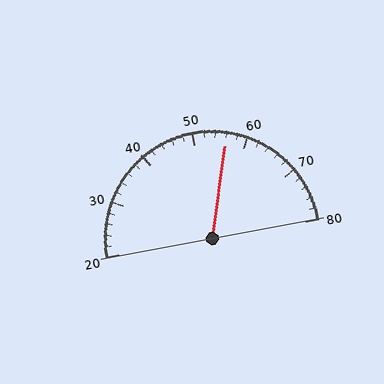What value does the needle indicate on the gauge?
The needle indicates approximately 56.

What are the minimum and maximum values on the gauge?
The gauge ranges from 20 to 80.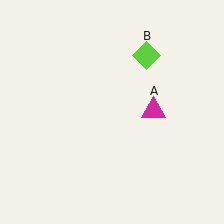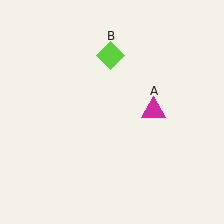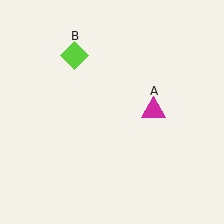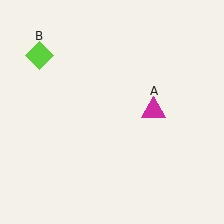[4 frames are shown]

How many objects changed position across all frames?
1 object changed position: lime diamond (object B).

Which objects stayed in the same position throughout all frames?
Magenta triangle (object A) remained stationary.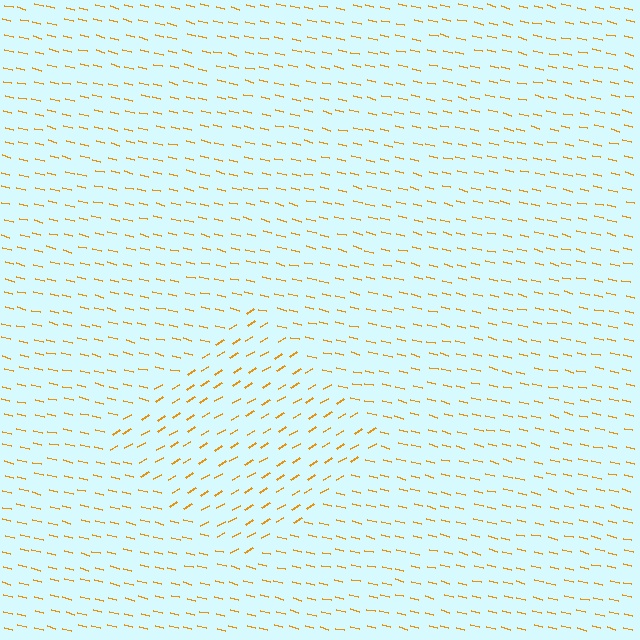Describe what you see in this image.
The image is filled with small orange line segments. A diamond region in the image has lines oriented differently from the surrounding lines, creating a visible texture boundary.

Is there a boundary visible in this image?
Yes, there is a texture boundary formed by a change in line orientation.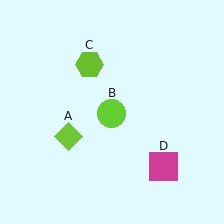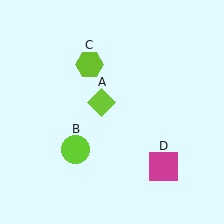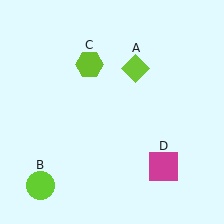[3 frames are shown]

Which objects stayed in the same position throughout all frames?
Lime hexagon (object C) and magenta square (object D) remained stationary.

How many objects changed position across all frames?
2 objects changed position: lime diamond (object A), lime circle (object B).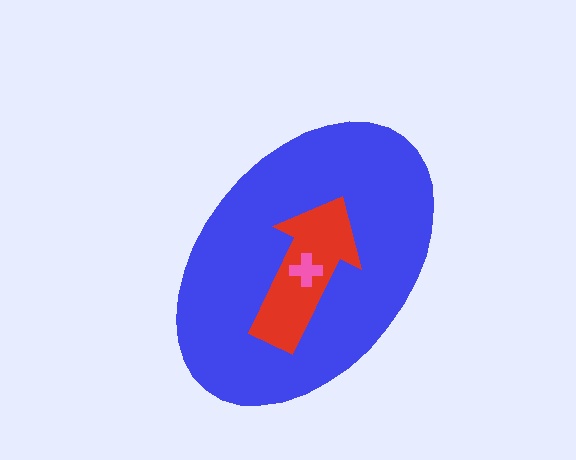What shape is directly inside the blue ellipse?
The red arrow.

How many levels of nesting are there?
3.